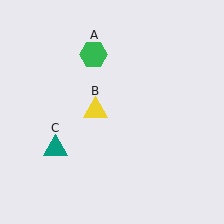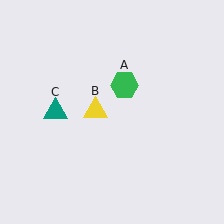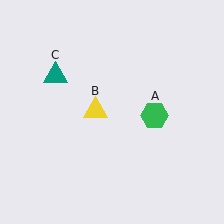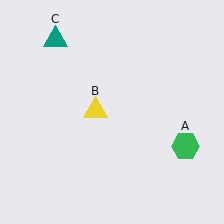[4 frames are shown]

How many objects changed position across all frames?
2 objects changed position: green hexagon (object A), teal triangle (object C).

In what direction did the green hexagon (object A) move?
The green hexagon (object A) moved down and to the right.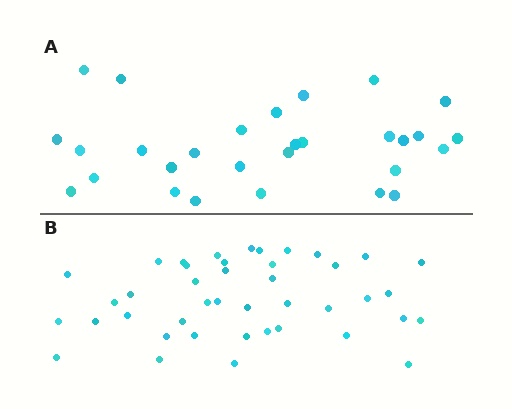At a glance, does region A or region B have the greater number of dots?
Region B (the bottom region) has more dots.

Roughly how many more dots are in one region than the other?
Region B has approximately 15 more dots than region A.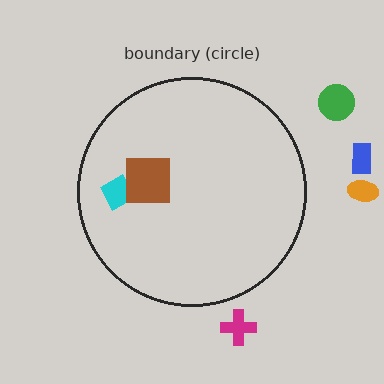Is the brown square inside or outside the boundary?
Inside.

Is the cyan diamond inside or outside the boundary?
Inside.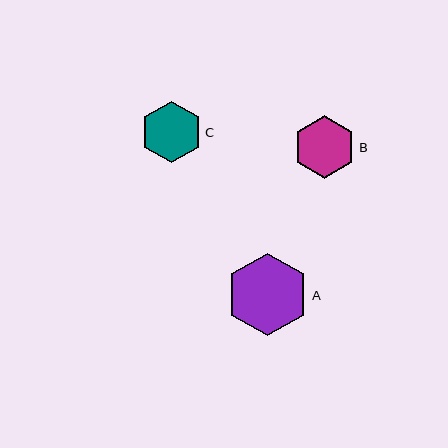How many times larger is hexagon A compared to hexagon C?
Hexagon A is approximately 1.3 times the size of hexagon C.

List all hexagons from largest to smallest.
From largest to smallest: A, B, C.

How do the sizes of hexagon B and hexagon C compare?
Hexagon B and hexagon C are approximately the same size.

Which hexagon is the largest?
Hexagon A is the largest with a size of approximately 83 pixels.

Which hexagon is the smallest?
Hexagon C is the smallest with a size of approximately 62 pixels.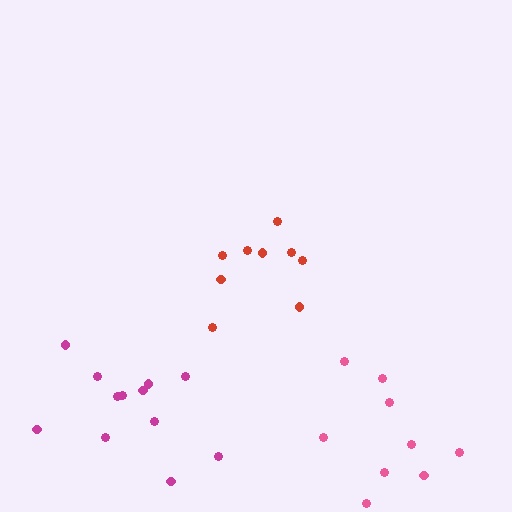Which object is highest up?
The red cluster is topmost.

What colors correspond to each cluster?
The clusters are colored: magenta, red, pink.